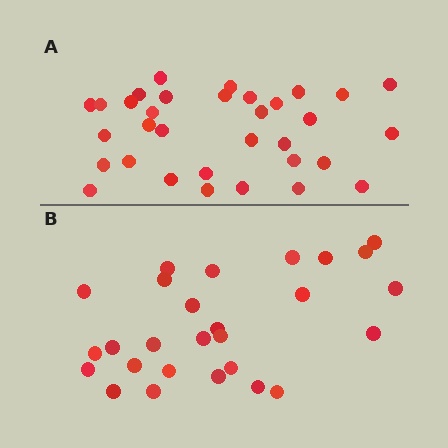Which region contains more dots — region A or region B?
Region A (the top region) has more dots.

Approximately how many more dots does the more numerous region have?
Region A has about 6 more dots than region B.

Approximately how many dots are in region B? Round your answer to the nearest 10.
About 30 dots. (The exact count is 27, which rounds to 30.)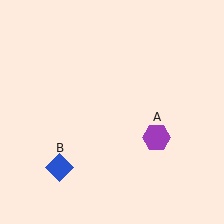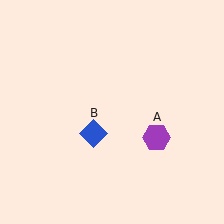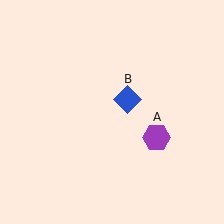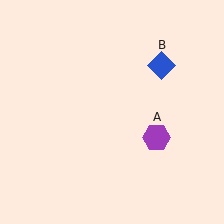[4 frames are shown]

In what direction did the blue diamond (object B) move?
The blue diamond (object B) moved up and to the right.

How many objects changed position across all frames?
1 object changed position: blue diamond (object B).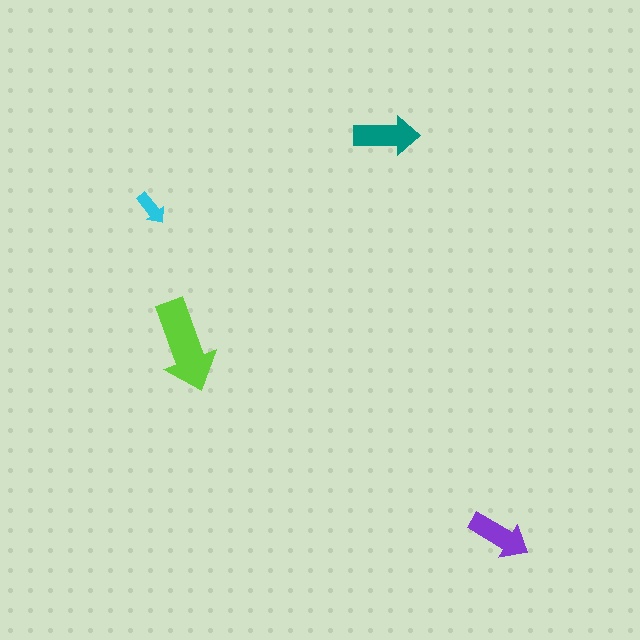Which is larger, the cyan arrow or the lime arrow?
The lime one.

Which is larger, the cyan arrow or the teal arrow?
The teal one.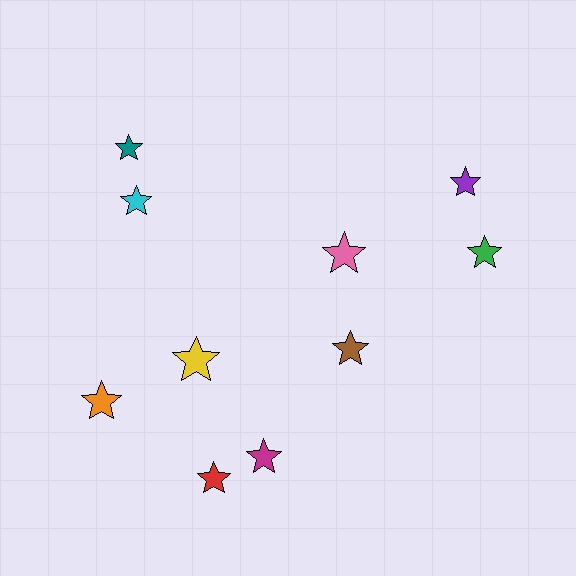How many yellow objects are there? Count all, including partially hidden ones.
There is 1 yellow object.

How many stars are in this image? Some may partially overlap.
There are 10 stars.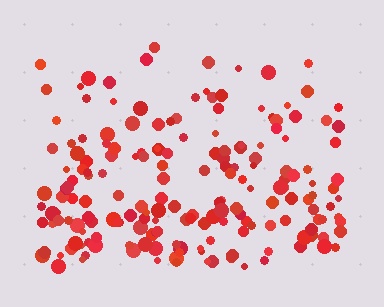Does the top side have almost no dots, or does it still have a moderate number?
Still a moderate number, just noticeably fewer than the bottom.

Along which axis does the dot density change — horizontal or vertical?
Vertical.